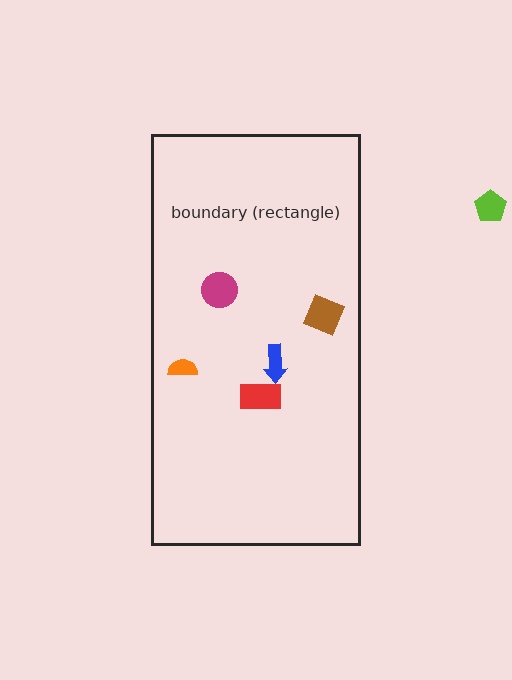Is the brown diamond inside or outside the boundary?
Inside.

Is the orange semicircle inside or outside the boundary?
Inside.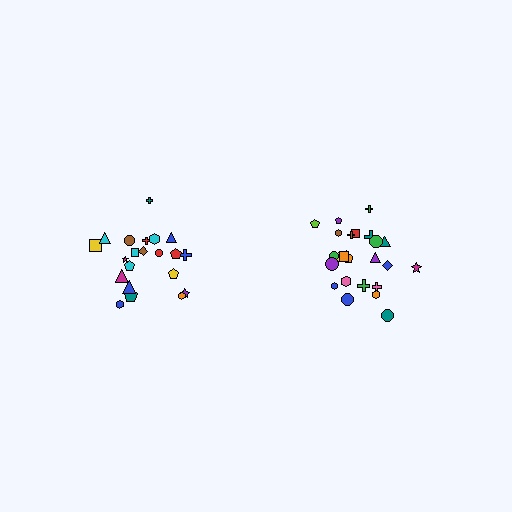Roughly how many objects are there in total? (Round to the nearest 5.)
Roughly 45 objects in total.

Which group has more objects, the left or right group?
The right group.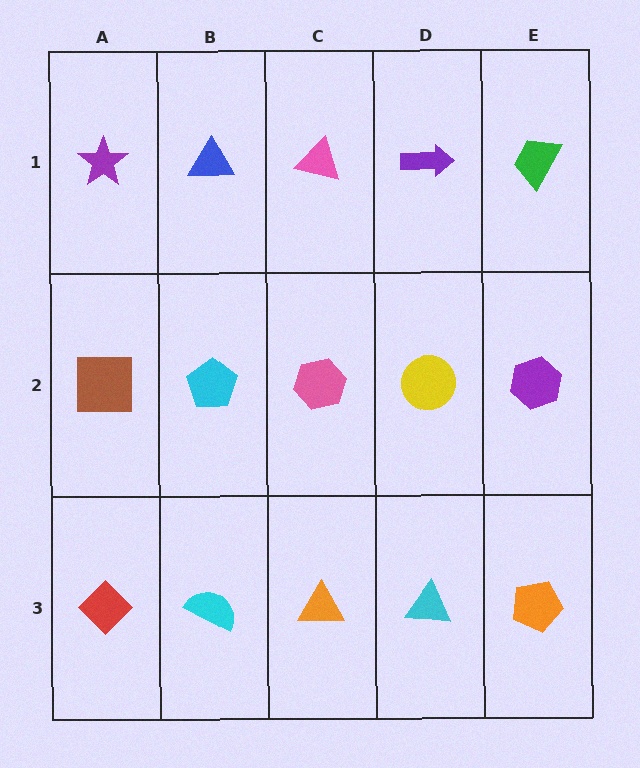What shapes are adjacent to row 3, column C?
A pink hexagon (row 2, column C), a cyan semicircle (row 3, column B), a cyan triangle (row 3, column D).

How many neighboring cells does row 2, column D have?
4.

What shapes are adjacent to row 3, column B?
A cyan pentagon (row 2, column B), a red diamond (row 3, column A), an orange triangle (row 3, column C).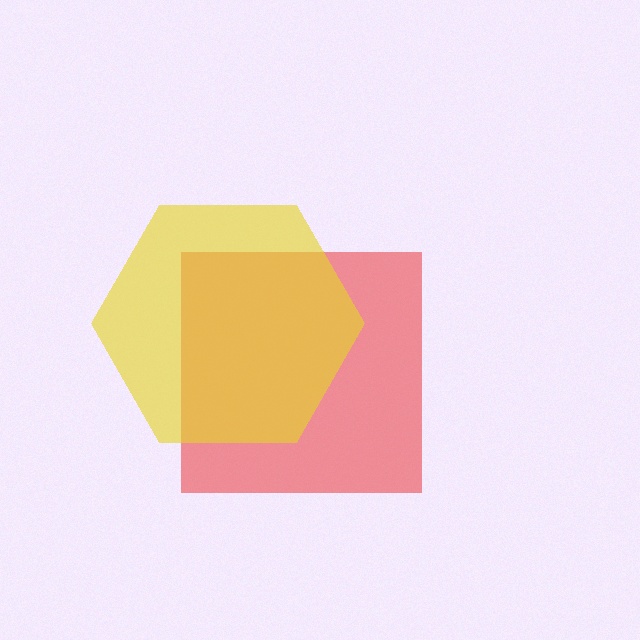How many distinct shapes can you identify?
There are 2 distinct shapes: a red square, a yellow hexagon.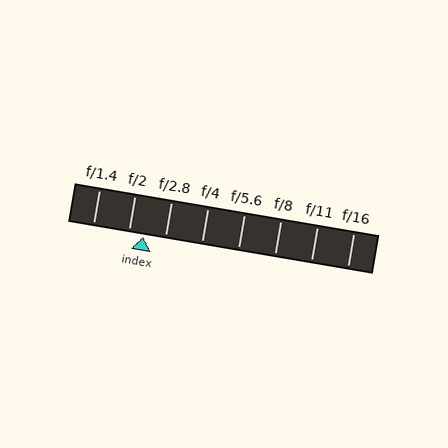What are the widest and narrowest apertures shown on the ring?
The widest aperture shown is f/1.4 and the narrowest is f/16.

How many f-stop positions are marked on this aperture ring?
There are 8 f-stop positions marked.